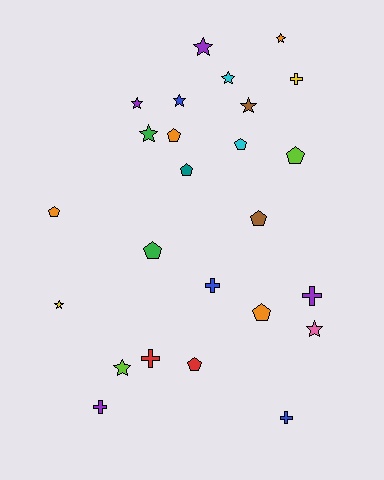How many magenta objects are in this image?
There are no magenta objects.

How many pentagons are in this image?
There are 9 pentagons.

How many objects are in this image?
There are 25 objects.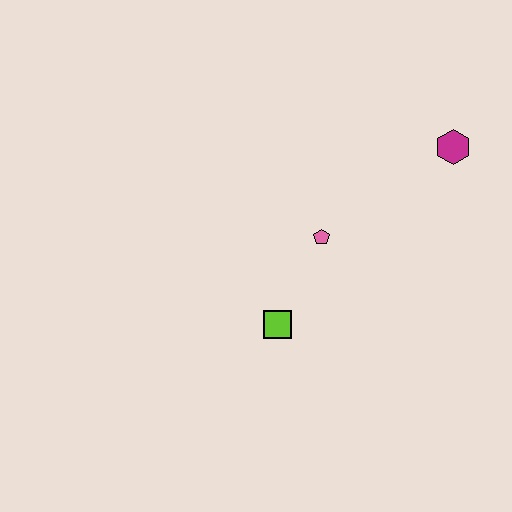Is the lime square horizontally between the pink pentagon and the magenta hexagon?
No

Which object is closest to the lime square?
The pink pentagon is closest to the lime square.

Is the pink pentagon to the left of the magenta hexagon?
Yes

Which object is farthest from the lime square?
The magenta hexagon is farthest from the lime square.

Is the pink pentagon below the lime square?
No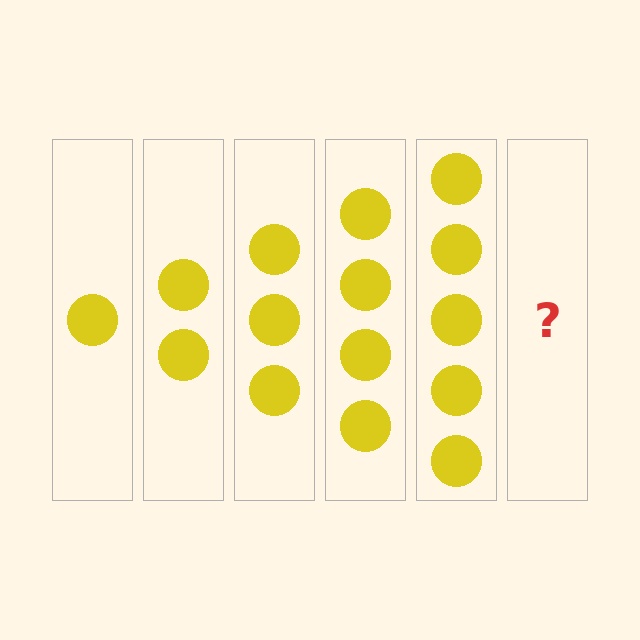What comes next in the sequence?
The next element should be 6 circles.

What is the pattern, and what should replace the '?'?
The pattern is that each step adds one more circle. The '?' should be 6 circles.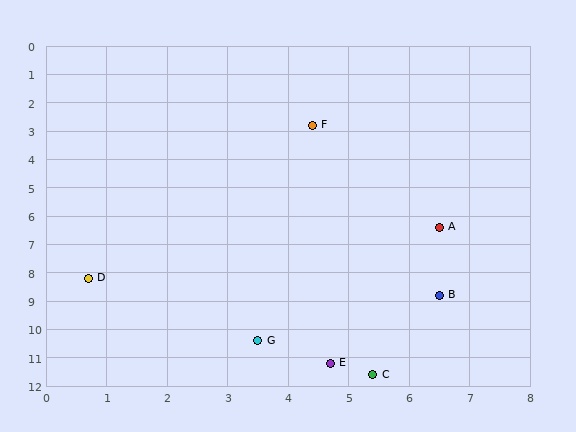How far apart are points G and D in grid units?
Points G and D are about 3.6 grid units apart.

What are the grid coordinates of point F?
Point F is at approximately (4.4, 2.8).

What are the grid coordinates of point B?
Point B is at approximately (6.5, 8.8).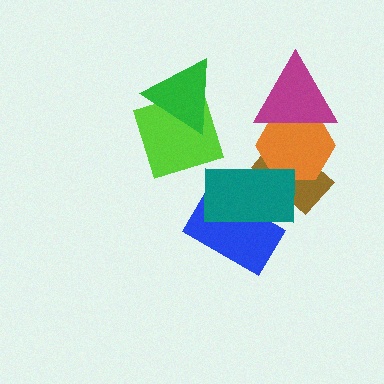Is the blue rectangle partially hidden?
Yes, it is partially covered by another shape.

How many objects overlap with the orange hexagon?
3 objects overlap with the orange hexagon.